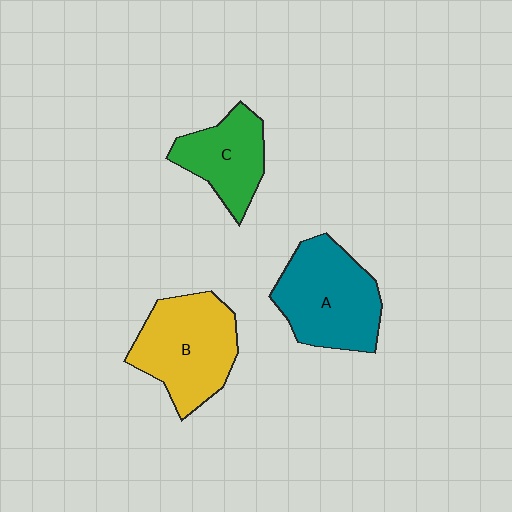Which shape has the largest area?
Shape B (yellow).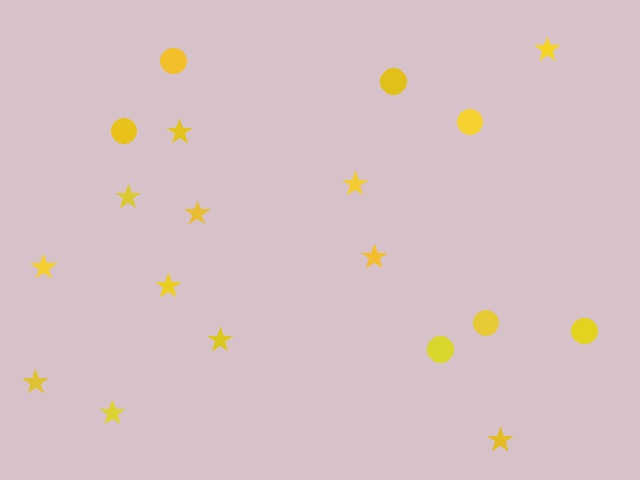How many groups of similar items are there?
There are 2 groups: one group of circles (7) and one group of stars (12).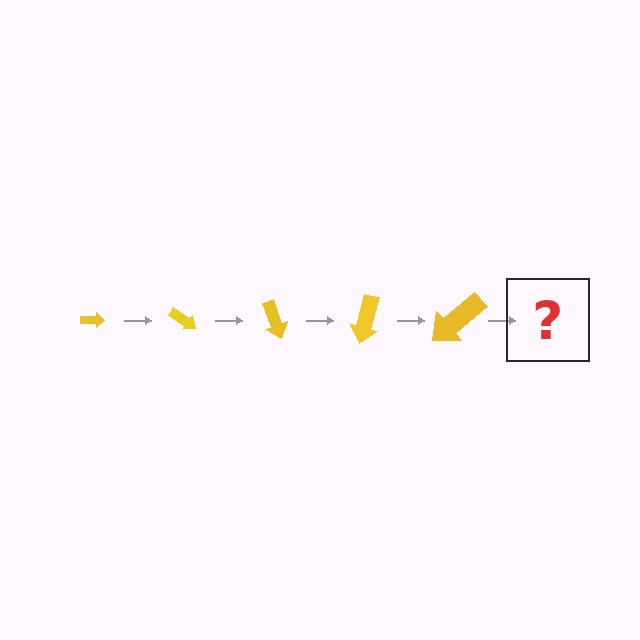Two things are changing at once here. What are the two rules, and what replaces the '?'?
The two rules are that the arrow grows larger each step and it rotates 35 degrees each step. The '?' should be an arrow, larger than the previous one and rotated 175 degrees from the start.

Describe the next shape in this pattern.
It should be an arrow, larger than the previous one and rotated 175 degrees from the start.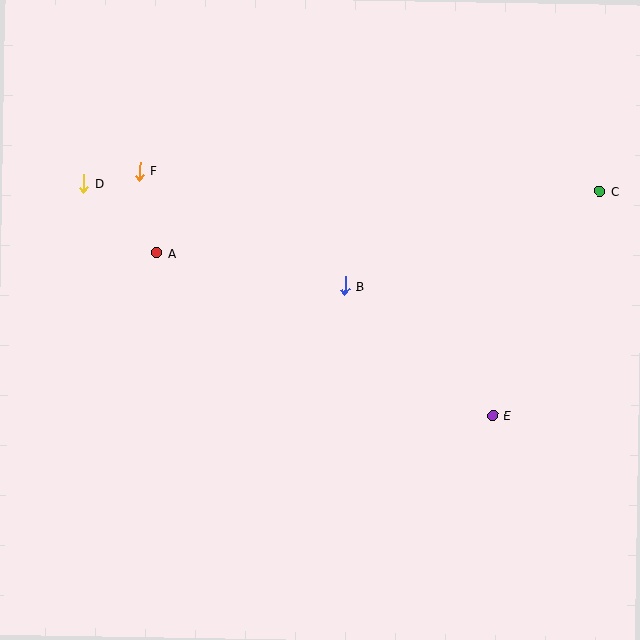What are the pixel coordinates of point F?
Point F is at (140, 171).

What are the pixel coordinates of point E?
Point E is at (492, 415).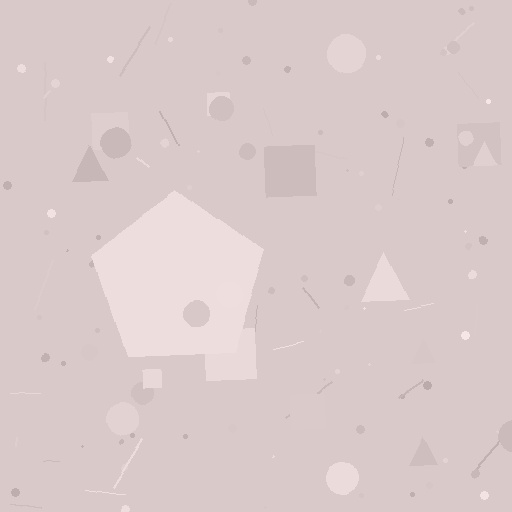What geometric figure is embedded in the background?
A pentagon is embedded in the background.